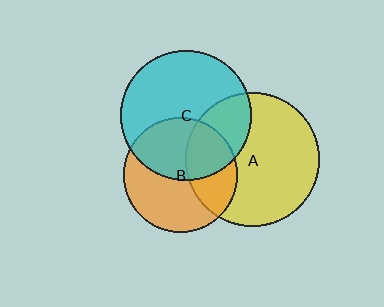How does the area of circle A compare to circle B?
Approximately 1.4 times.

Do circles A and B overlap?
Yes.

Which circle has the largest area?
Circle A (yellow).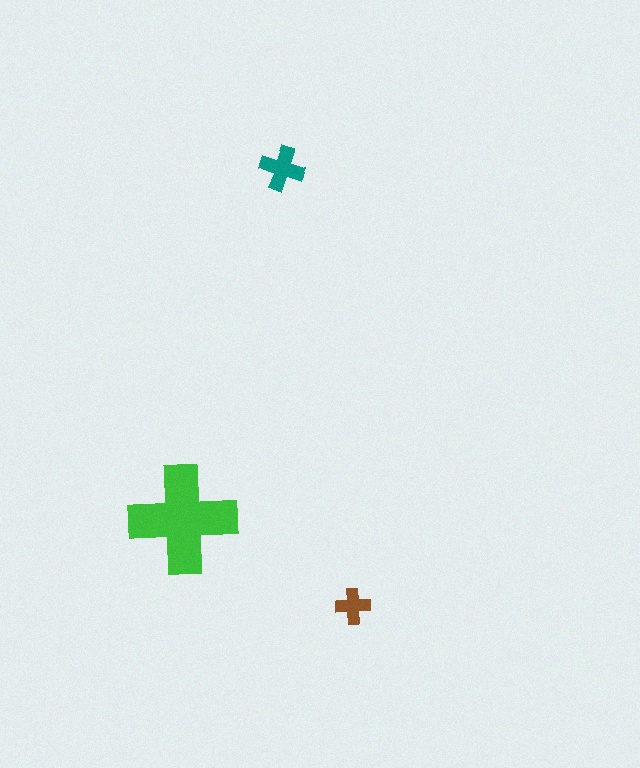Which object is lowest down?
The brown cross is bottommost.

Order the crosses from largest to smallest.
the green one, the teal one, the brown one.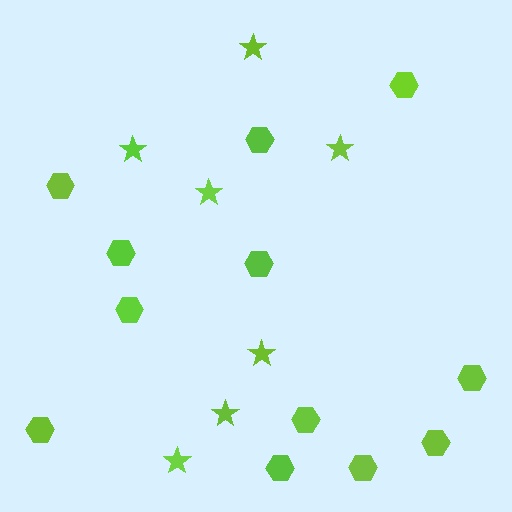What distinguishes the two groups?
There are 2 groups: one group of hexagons (12) and one group of stars (7).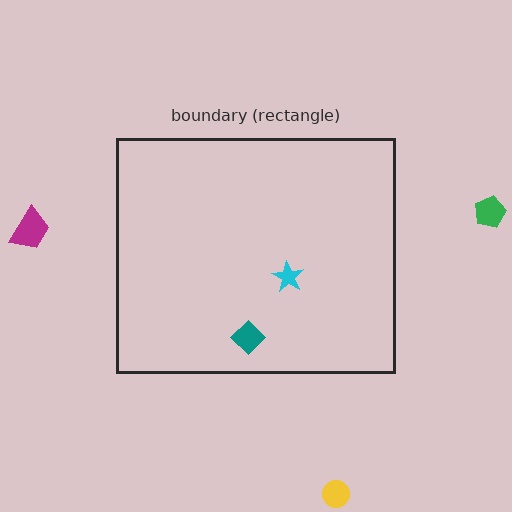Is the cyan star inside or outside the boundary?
Inside.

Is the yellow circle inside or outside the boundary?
Outside.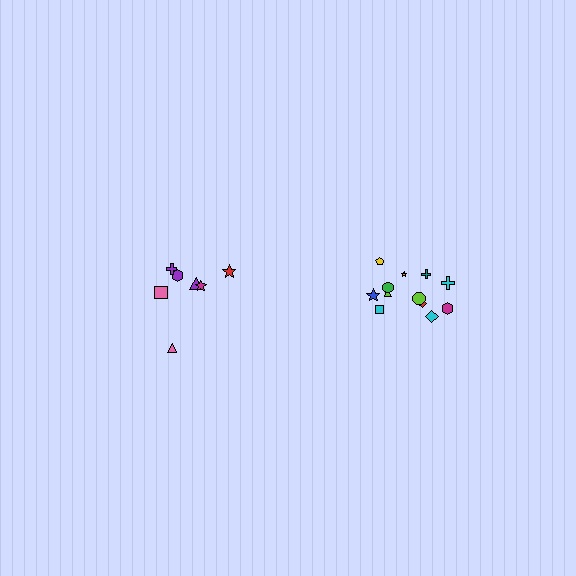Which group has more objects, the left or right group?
The right group.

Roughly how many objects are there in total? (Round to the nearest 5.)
Roughly 20 objects in total.